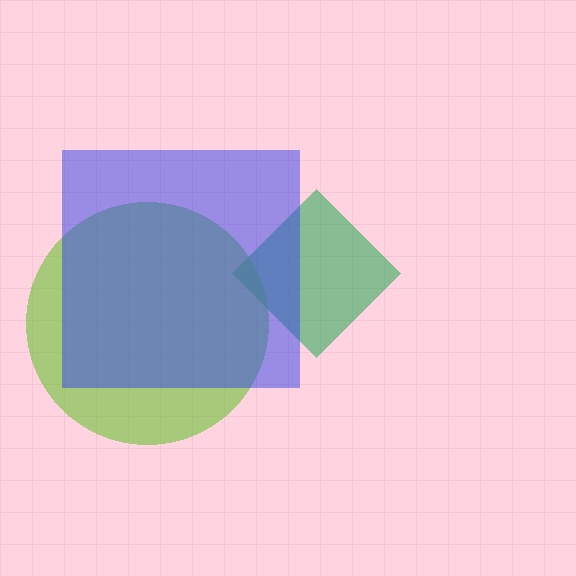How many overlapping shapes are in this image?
There are 3 overlapping shapes in the image.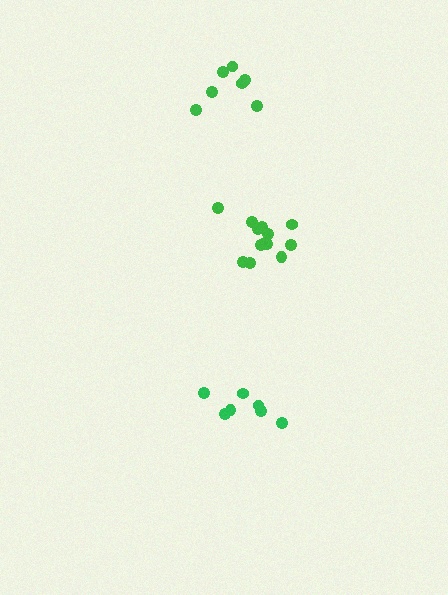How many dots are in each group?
Group 1: 13 dots, Group 2: 7 dots, Group 3: 7 dots (27 total).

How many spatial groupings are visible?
There are 3 spatial groupings.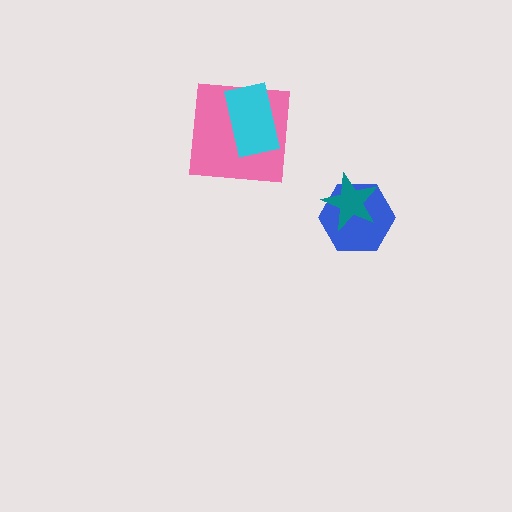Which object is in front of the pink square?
The cyan rectangle is in front of the pink square.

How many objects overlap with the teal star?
1 object overlaps with the teal star.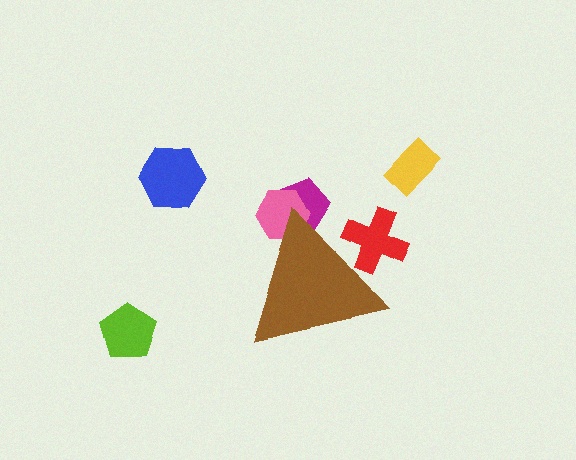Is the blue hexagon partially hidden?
No, the blue hexagon is fully visible.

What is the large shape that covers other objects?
A brown triangle.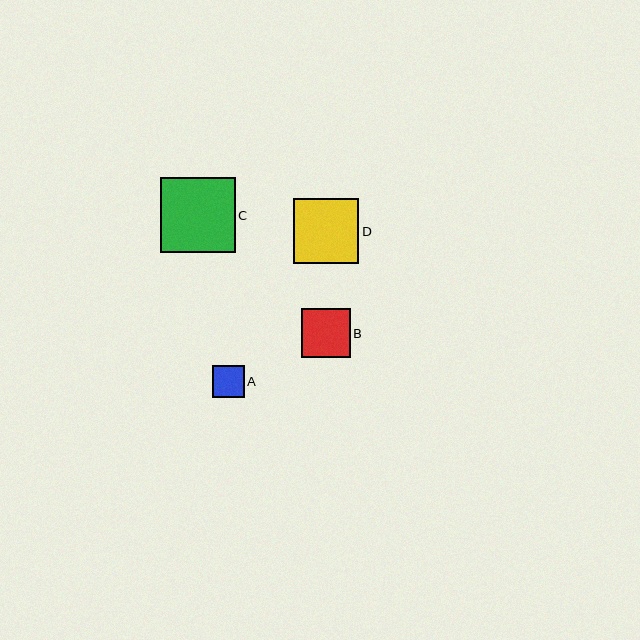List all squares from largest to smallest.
From largest to smallest: C, D, B, A.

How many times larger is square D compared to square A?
Square D is approximately 2.0 times the size of square A.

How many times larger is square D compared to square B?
Square D is approximately 1.3 times the size of square B.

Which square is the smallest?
Square A is the smallest with a size of approximately 32 pixels.